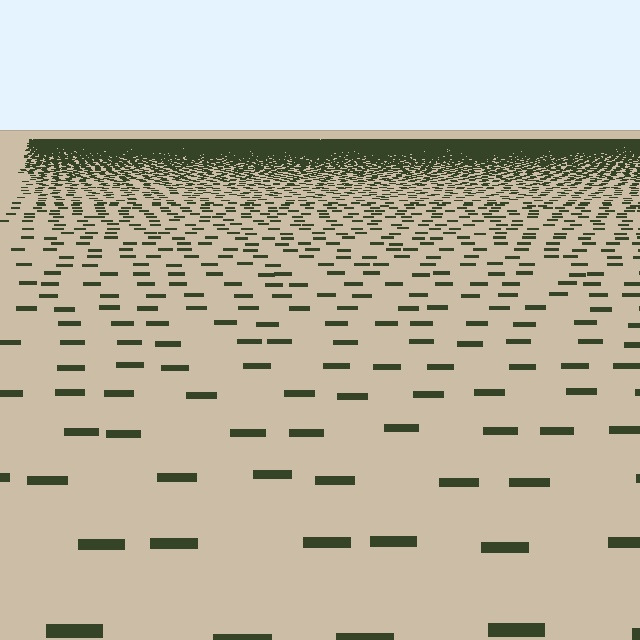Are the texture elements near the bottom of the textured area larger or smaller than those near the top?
Larger. Near the bottom, elements are closer to the viewer and appear at a bigger on-screen size.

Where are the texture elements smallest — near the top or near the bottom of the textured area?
Near the top.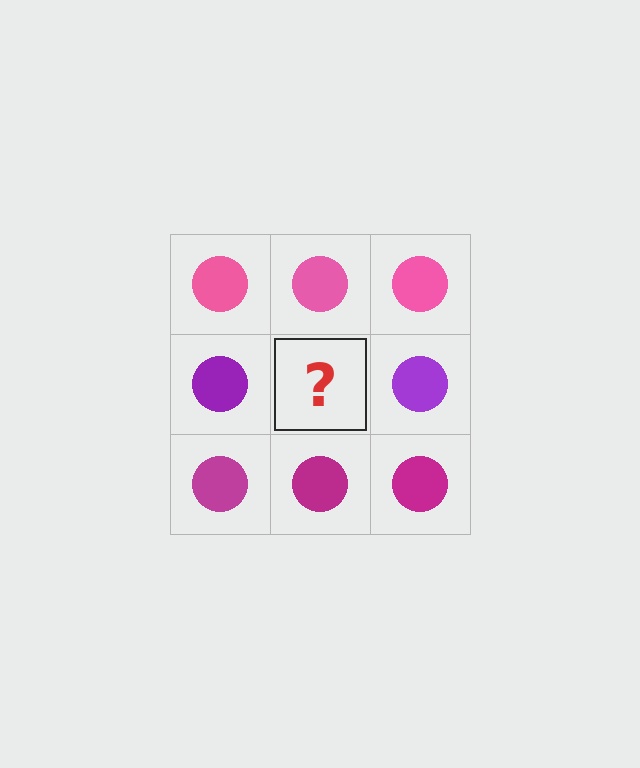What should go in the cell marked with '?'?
The missing cell should contain a purple circle.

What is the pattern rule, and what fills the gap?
The rule is that each row has a consistent color. The gap should be filled with a purple circle.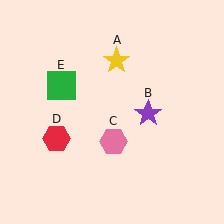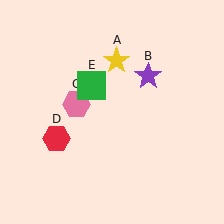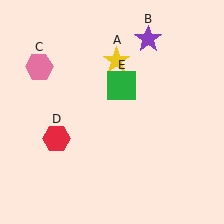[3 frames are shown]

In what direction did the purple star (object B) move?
The purple star (object B) moved up.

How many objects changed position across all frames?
3 objects changed position: purple star (object B), pink hexagon (object C), green square (object E).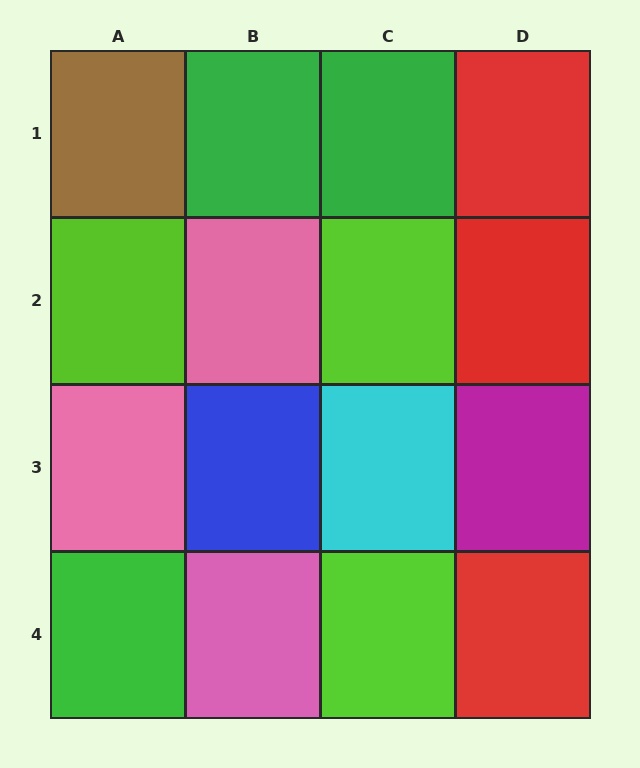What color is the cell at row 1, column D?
Red.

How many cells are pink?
3 cells are pink.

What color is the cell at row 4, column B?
Pink.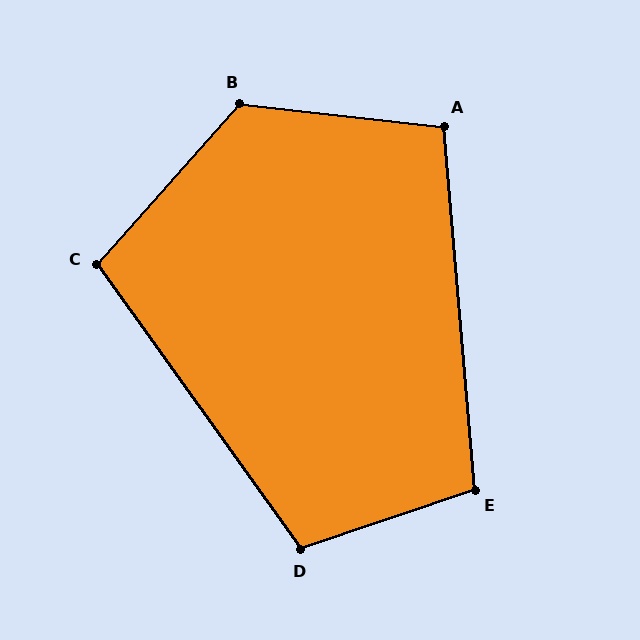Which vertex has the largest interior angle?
B, at approximately 126 degrees.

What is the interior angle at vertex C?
Approximately 103 degrees (obtuse).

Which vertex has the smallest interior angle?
A, at approximately 101 degrees.